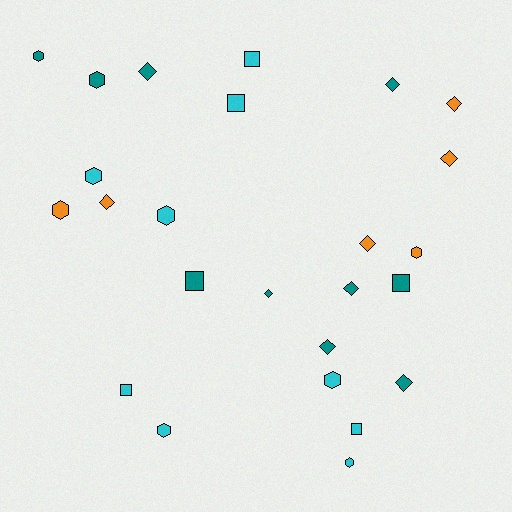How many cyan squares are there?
There are 4 cyan squares.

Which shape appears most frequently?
Diamond, with 10 objects.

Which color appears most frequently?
Teal, with 10 objects.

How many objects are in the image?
There are 25 objects.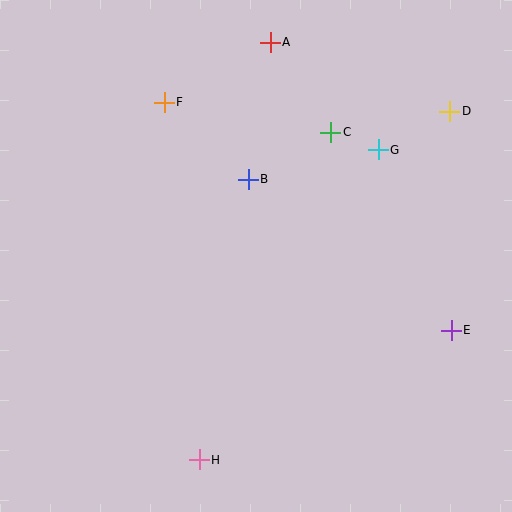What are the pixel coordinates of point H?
Point H is at (199, 460).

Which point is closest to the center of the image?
Point B at (248, 179) is closest to the center.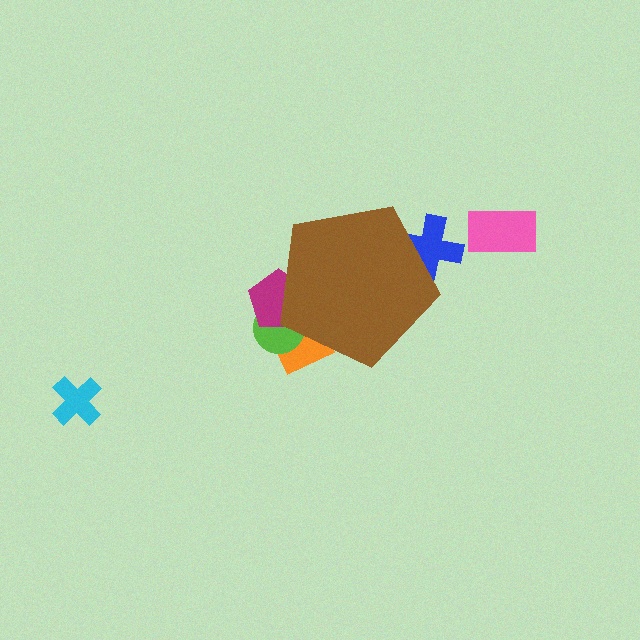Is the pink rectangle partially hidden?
No, the pink rectangle is fully visible.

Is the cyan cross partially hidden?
No, the cyan cross is fully visible.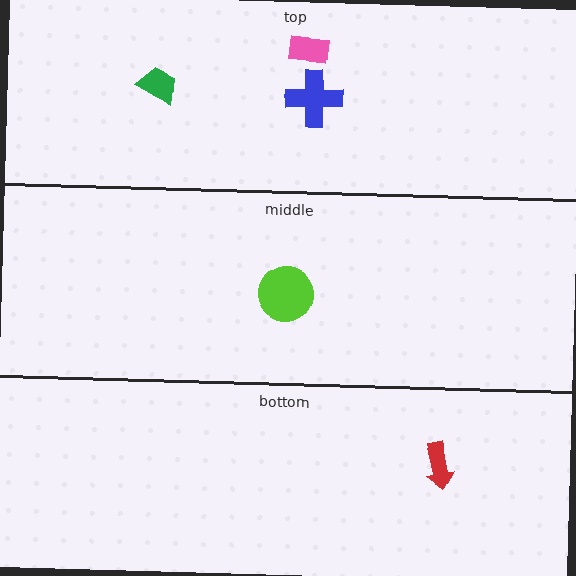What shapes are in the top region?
The pink rectangle, the green trapezoid, the blue cross.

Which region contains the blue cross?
The top region.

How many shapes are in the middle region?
1.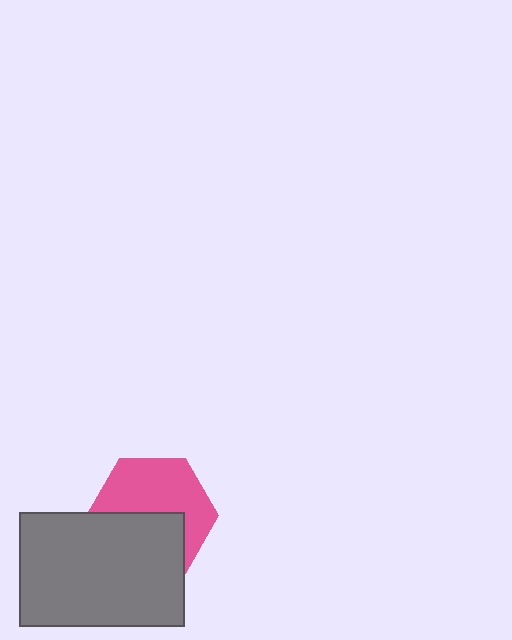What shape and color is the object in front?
The object in front is a gray rectangle.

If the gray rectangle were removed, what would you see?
You would see the complete pink hexagon.